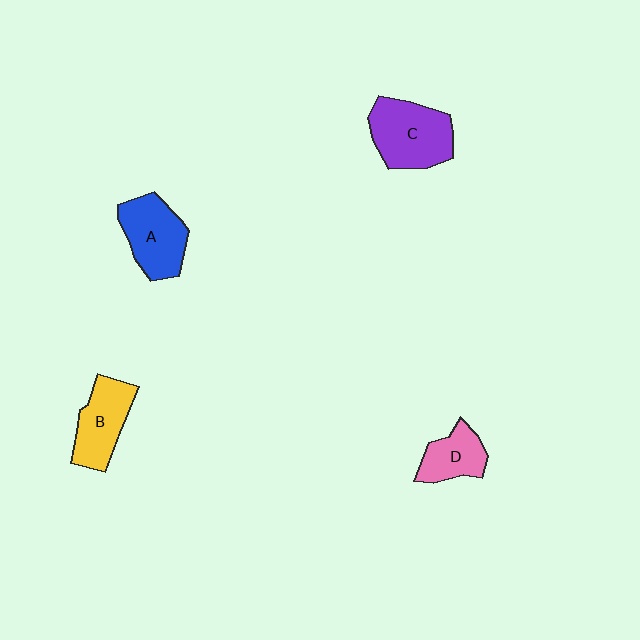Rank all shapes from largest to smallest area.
From largest to smallest: C (purple), A (blue), B (yellow), D (pink).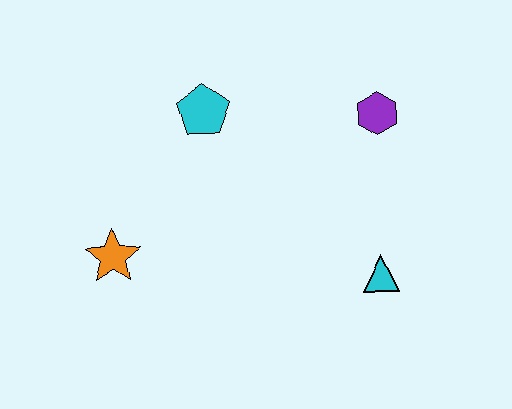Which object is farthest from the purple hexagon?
The orange star is farthest from the purple hexagon.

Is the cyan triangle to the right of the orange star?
Yes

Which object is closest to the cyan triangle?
The purple hexagon is closest to the cyan triangle.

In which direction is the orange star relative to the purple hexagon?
The orange star is to the left of the purple hexagon.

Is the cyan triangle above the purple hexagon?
No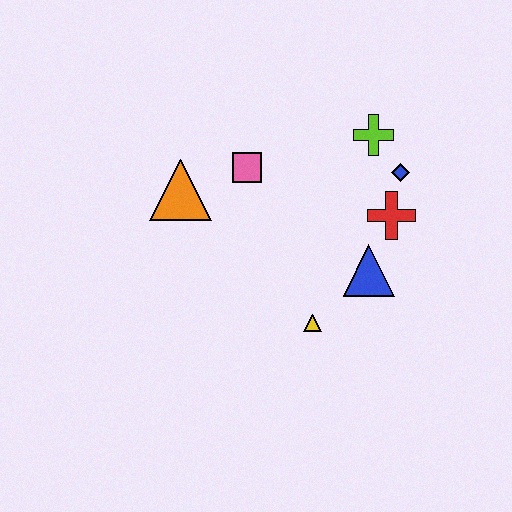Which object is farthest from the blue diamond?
The orange triangle is farthest from the blue diamond.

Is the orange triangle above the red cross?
Yes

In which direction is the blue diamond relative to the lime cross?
The blue diamond is below the lime cross.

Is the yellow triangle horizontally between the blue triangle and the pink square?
Yes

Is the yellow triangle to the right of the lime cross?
No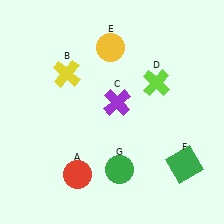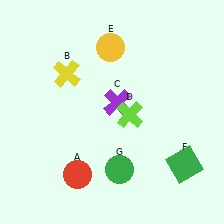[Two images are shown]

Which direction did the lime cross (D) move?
The lime cross (D) moved down.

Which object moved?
The lime cross (D) moved down.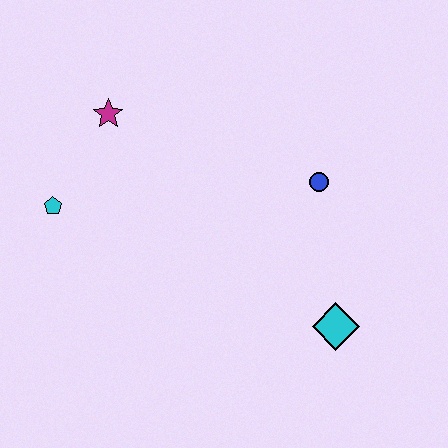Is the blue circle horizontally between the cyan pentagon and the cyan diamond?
Yes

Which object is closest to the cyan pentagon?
The magenta star is closest to the cyan pentagon.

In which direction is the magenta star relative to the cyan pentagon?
The magenta star is above the cyan pentagon.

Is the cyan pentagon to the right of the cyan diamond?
No